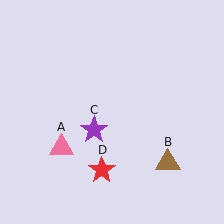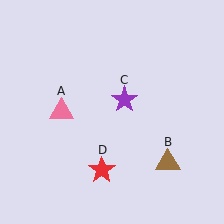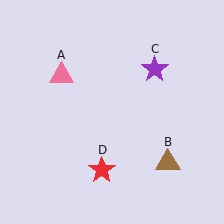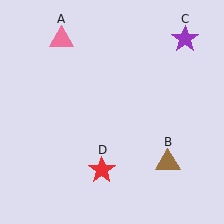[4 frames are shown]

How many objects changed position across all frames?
2 objects changed position: pink triangle (object A), purple star (object C).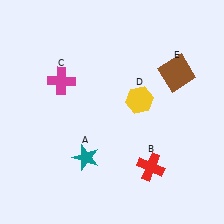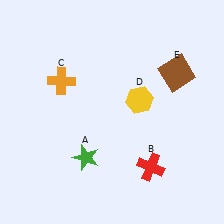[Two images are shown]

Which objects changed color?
A changed from teal to green. C changed from magenta to orange.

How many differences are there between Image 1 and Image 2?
There are 2 differences between the two images.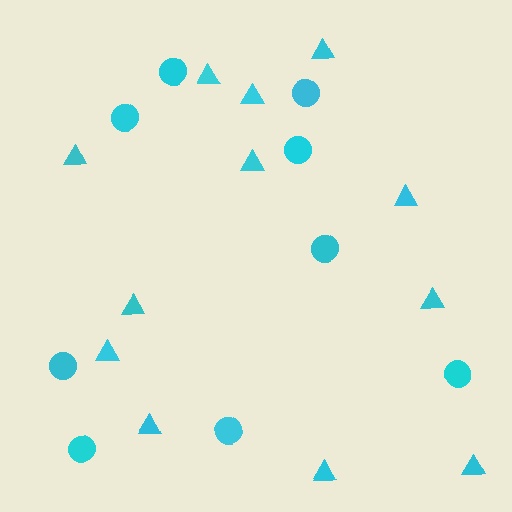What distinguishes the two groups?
There are 2 groups: one group of triangles (12) and one group of circles (9).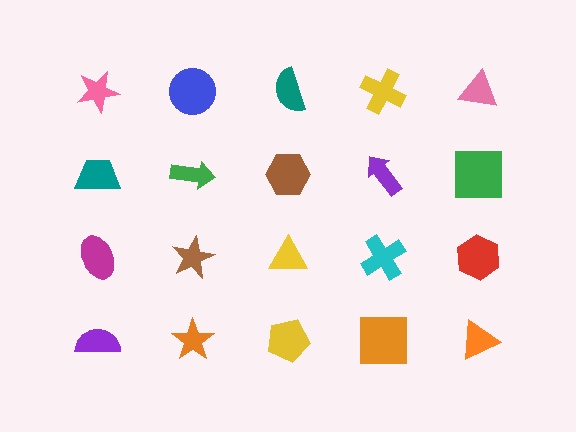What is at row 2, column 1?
A teal trapezoid.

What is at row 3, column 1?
A magenta ellipse.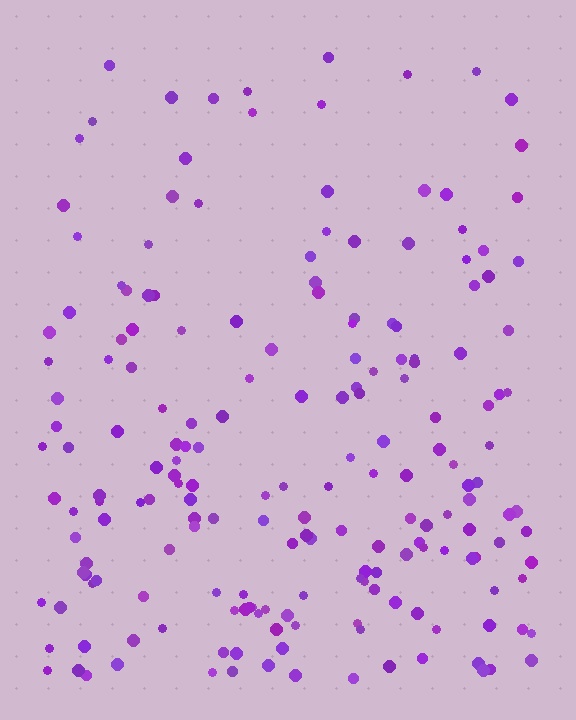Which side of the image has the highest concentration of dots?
The bottom.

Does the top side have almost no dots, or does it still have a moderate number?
Still a moderate number, just noticeably fewer than the bottom.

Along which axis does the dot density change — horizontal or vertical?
Vertical.